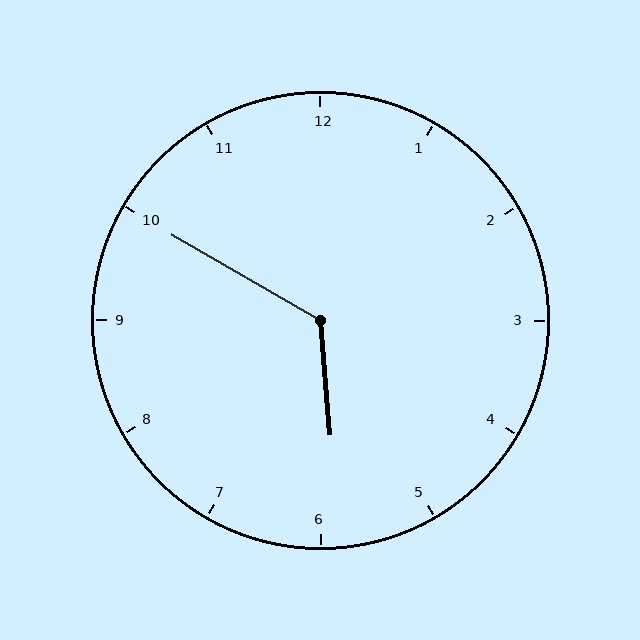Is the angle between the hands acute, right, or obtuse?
It is obtuse.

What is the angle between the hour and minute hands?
Approximately 125 degrees.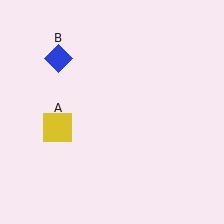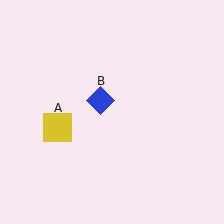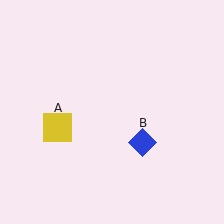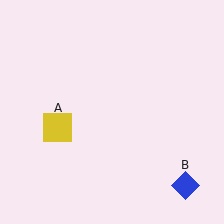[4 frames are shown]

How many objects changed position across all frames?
1 object changed position: blue diamond (object B).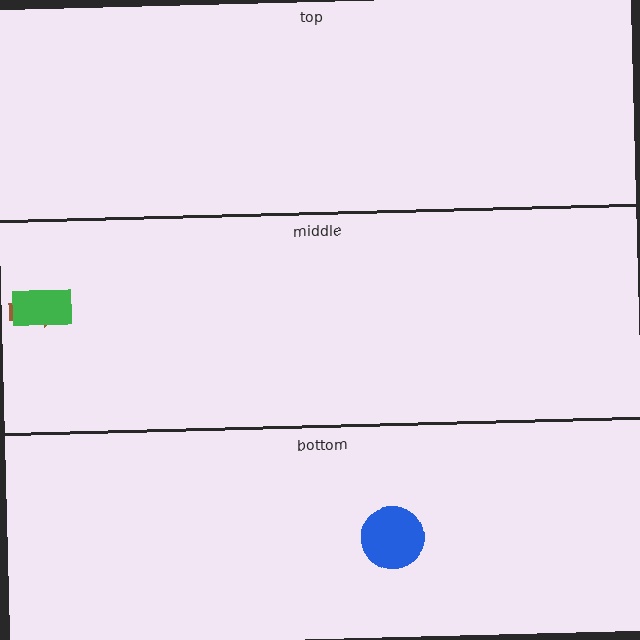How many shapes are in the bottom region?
1.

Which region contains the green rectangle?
The middle region.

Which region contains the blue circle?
The bottom region.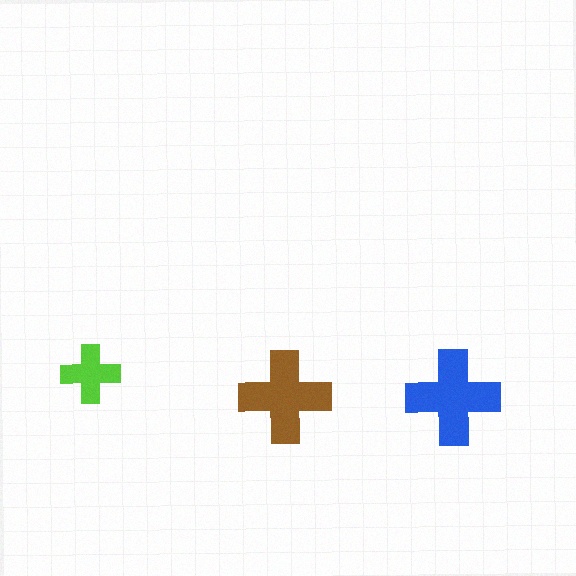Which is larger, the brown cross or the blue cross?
The blue one.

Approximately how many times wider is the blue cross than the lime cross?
About 1.5 times wider.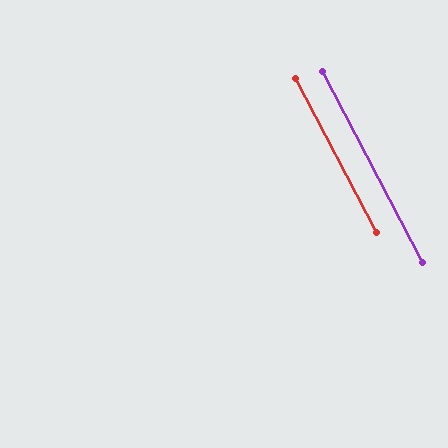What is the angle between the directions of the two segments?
Approximately 0 degrees.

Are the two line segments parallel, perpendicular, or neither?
Parallel — their directions differ by only 0.2°.